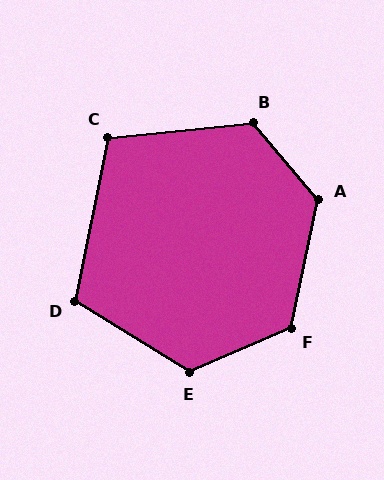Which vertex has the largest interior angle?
A, at approximately 128 degrees.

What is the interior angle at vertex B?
Approximately 124 degrees (obtuse).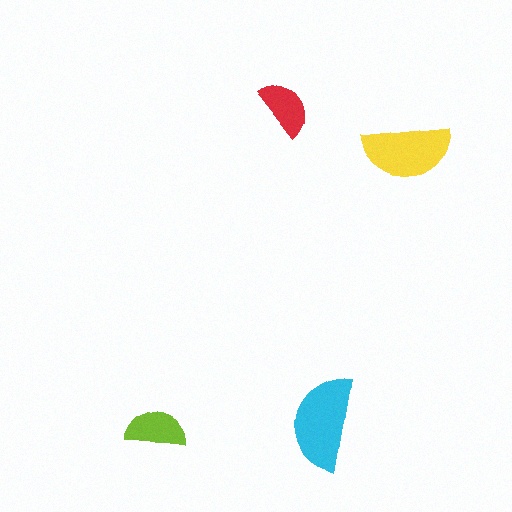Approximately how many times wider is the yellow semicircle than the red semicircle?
About 1.5 times wider.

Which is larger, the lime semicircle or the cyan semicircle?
The cyan one.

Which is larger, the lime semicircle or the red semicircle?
The lime one.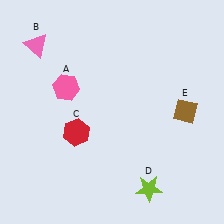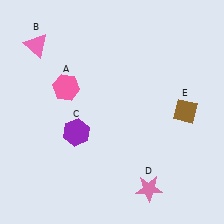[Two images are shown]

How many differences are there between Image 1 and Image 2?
There are 2 differences between the two images.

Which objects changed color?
C changed from red to purple. D changed from lime to pink.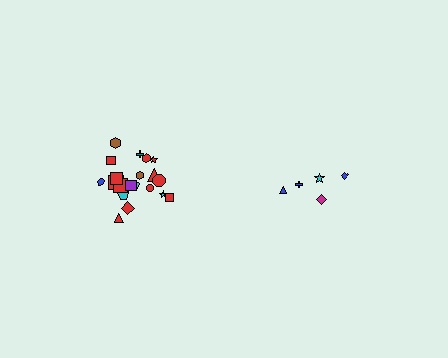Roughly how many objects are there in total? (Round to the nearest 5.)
Roughly 25 objects in total.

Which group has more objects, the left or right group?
The left group.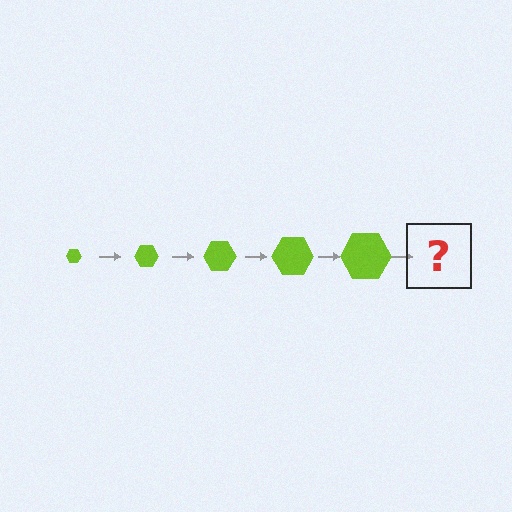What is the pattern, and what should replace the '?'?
The pattern is that the hexagon gets progressively larger each step. The '?' should be a lime hexagon, larger than the previous one.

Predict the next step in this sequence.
The next step is a lime hexagon, larger than the previous one.